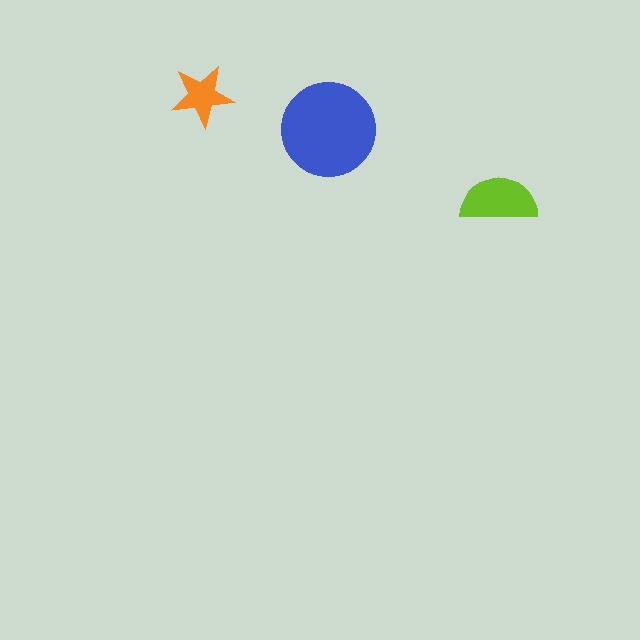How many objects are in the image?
There are 3 objects in the image.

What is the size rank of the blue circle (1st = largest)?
1st.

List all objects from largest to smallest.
The blue circle, the lime semicircle, the orange star.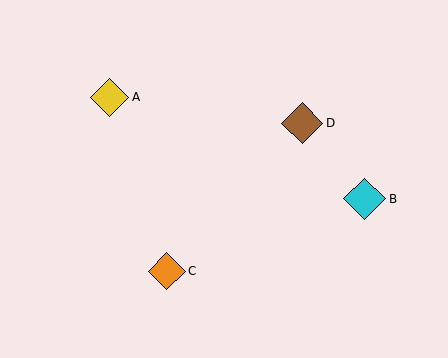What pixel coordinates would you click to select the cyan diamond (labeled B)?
Click at (365, 199) to select the cyan diamond B.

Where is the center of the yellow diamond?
The center of the yellow diamond is at (110, 97).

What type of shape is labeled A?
Shape A is a yellow diamond.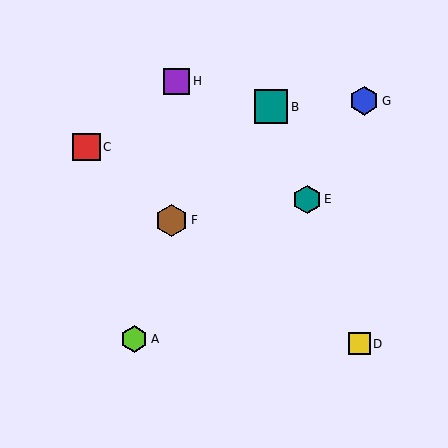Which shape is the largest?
The teal square (labeled B) is the largest.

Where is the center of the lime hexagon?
The center of the lime hexagon is at (134, 339).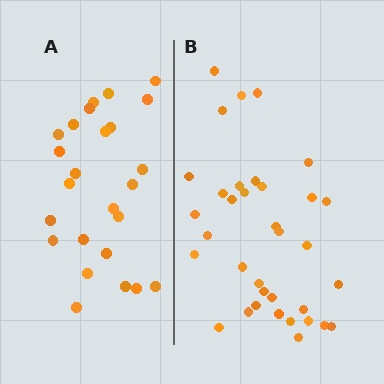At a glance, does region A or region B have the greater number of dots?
Region B (the right region) has more dots.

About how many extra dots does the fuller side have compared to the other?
Region B has roughly 10 or so more dots than region A.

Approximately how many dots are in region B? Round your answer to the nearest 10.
About 40 dots. (The exact count is 35, which rounds to 40.)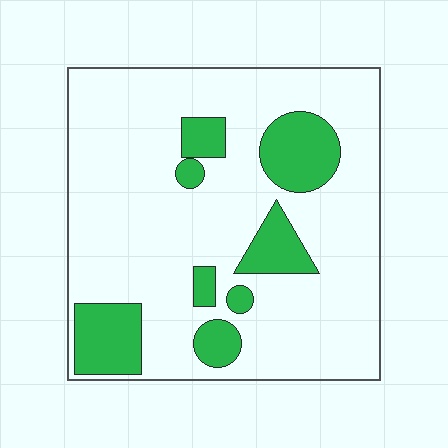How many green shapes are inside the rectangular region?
8.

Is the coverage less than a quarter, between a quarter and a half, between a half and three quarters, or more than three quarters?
Less than a quarter.